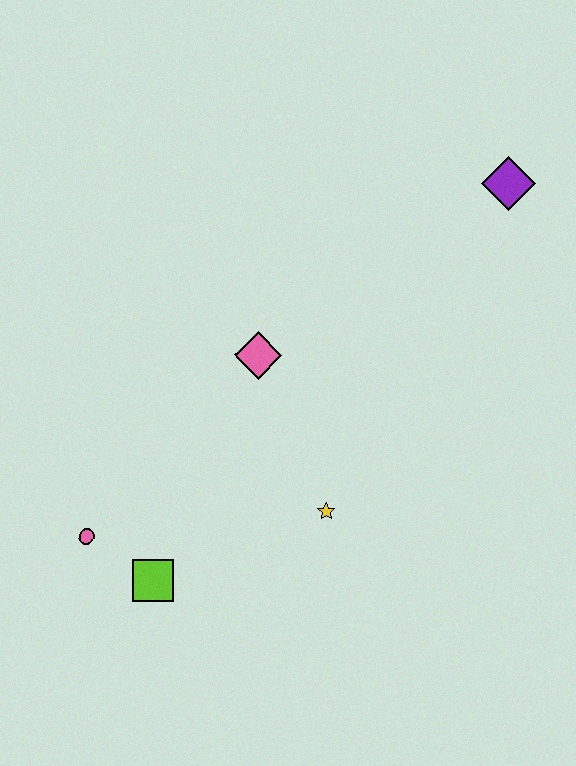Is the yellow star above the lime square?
Yes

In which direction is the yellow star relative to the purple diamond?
The yellow star is below the purple diamond.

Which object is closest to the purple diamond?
The pink diamond is closest to the purple diamond.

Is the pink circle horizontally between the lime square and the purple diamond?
No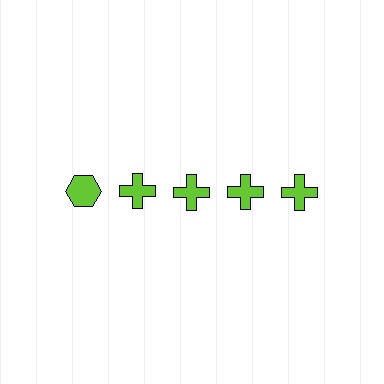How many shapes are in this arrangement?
There are 5 shapes arranged in a grid pattern.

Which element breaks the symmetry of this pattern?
The lime hexagon in the top row, leftmost column breaks the symmetry. All other shapes are lime crosses.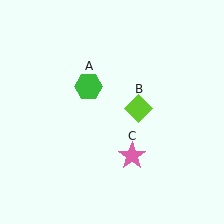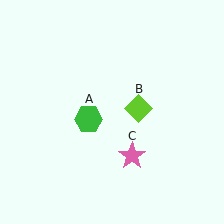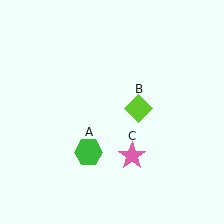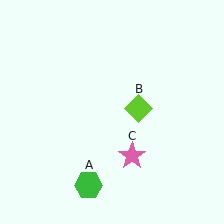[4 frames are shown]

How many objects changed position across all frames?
1 object changed position: green hexagon (object A).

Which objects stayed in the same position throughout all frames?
Lime diamond (object B) and pink star (object C) remained stationary.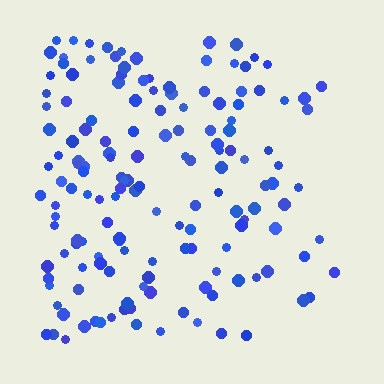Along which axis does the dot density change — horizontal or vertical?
Horizontal.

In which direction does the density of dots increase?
From right to left, with the left side densest.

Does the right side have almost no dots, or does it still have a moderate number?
Still a moderate number, just noticeably fewer than the left.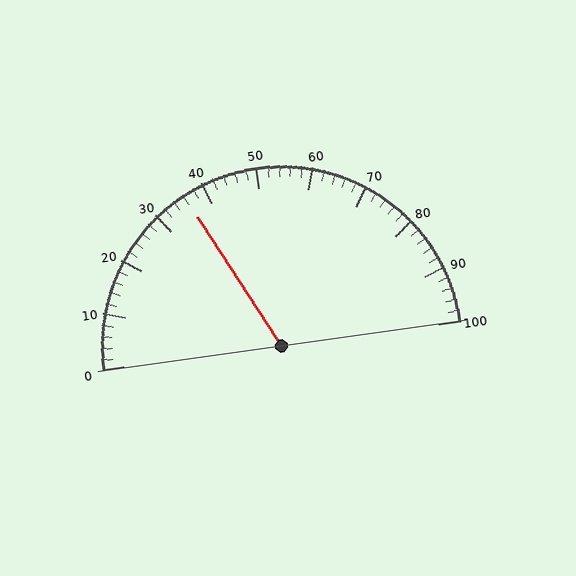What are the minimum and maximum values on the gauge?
The gauge ranges from 0 to 100.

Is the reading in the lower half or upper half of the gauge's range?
The reading is in the lower half of the range (0 to 100).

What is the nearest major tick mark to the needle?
The nearest major tick mark is 40.